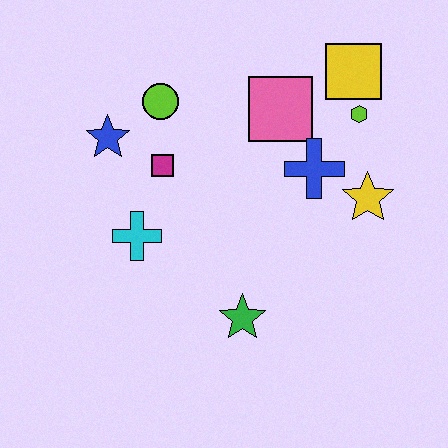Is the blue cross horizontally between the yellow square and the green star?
Yes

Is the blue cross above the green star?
Yes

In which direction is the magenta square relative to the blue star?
The magenta square is to the right of the blue star.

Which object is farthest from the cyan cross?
The yellow square is farthest from the cyan cross.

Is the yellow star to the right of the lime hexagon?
Yes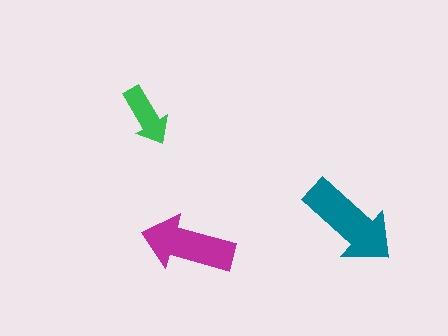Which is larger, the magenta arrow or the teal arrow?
The teal one.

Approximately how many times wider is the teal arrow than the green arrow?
About 1.5 times wider.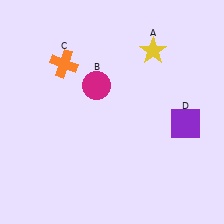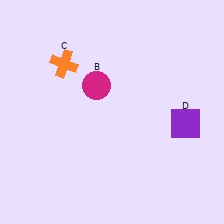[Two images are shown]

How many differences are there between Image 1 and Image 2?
There is 1 difference between the two images.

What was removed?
The yellow star (A) was removed in Image 2.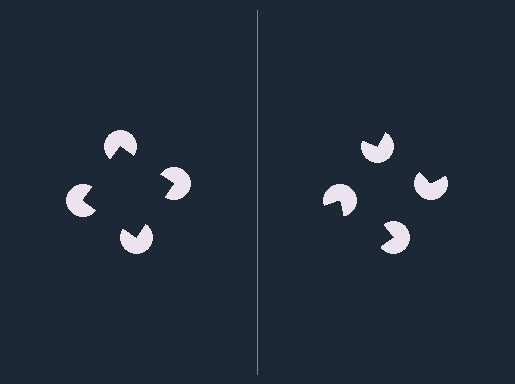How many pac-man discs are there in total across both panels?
8 — 4 on each side.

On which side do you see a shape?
An illusory square appears on the left side. On the right side the wedge cuts are rotated, so no coherent shape forms.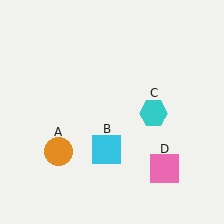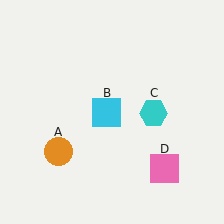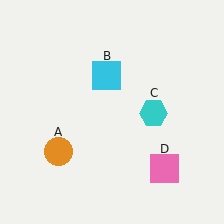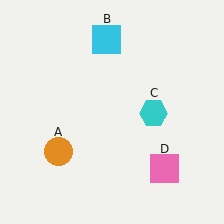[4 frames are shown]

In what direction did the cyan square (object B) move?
The cyan square (object B) moved up.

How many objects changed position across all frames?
1 object changed position: cyan square (object B).